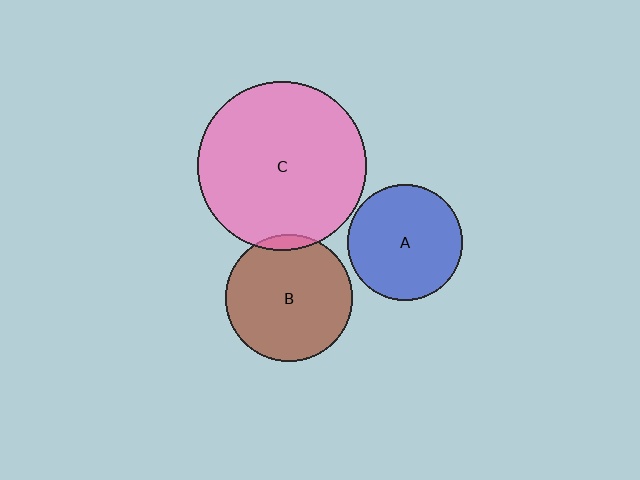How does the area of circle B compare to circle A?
Approximately 1.2 times.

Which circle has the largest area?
Circle C (pink).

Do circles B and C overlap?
Yes.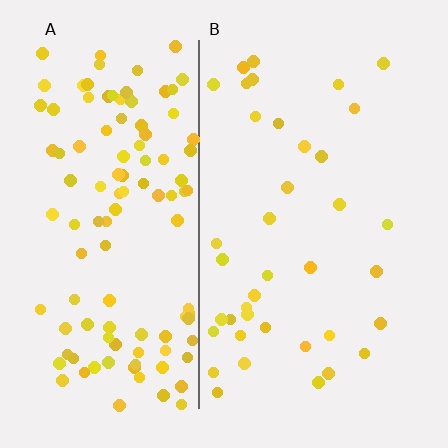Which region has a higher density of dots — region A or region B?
A (the left).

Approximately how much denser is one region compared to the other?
Approximately 3.0× — region A over region B.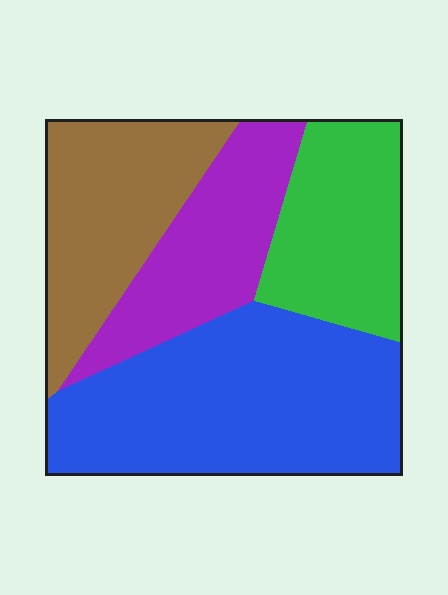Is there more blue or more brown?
Blue.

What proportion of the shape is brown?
Brown covers about 20% of the shape.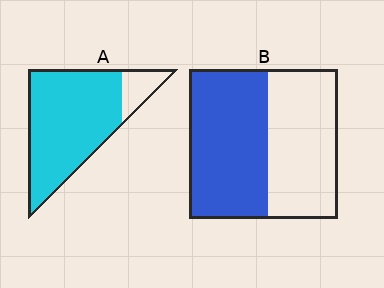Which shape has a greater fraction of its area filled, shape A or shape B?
Shape A.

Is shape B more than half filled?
Roughly half.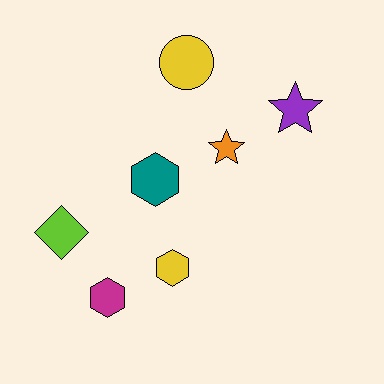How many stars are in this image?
There are 2 stars.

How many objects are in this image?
There are 7 objects.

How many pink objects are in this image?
There are no pink objects.